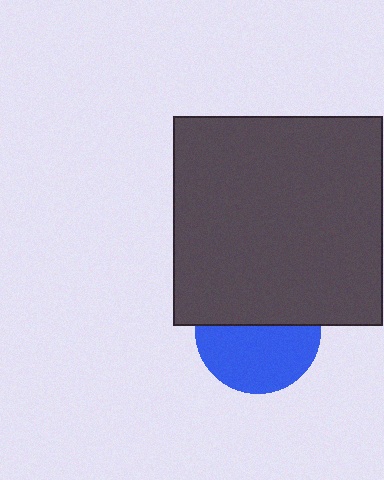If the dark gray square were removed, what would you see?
You would see the complete blue circle.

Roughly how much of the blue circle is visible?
About half of it is visible (roughly 56%).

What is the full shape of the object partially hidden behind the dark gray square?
The partially hidden object is a blue circle.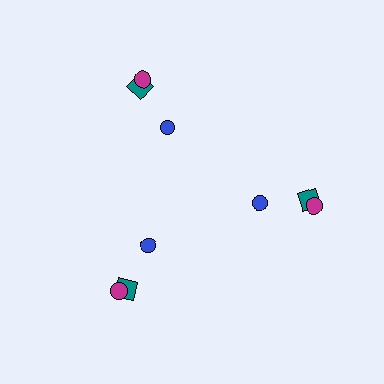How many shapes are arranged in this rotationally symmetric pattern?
There are 9 shapes, arranged in 3 groups of 3.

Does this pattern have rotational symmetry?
Yes, this pattern has 3-fold rotational symmetry. It looks the same after rotating 120 degrees around the center.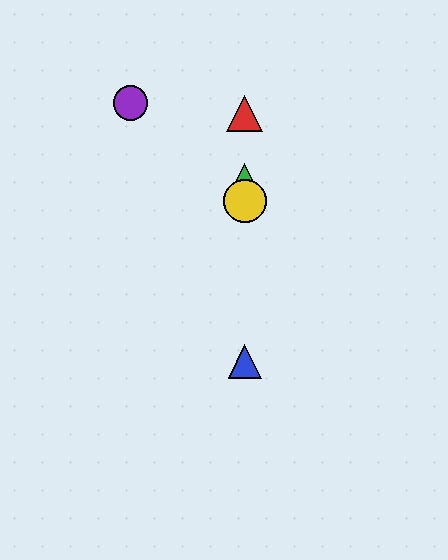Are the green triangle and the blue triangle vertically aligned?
Yes, both are at x≈245.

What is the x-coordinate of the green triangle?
The green triangle is at x≈245.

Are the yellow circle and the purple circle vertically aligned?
No, the yellow circle is at x≈245 and the purple circle is at x≈130.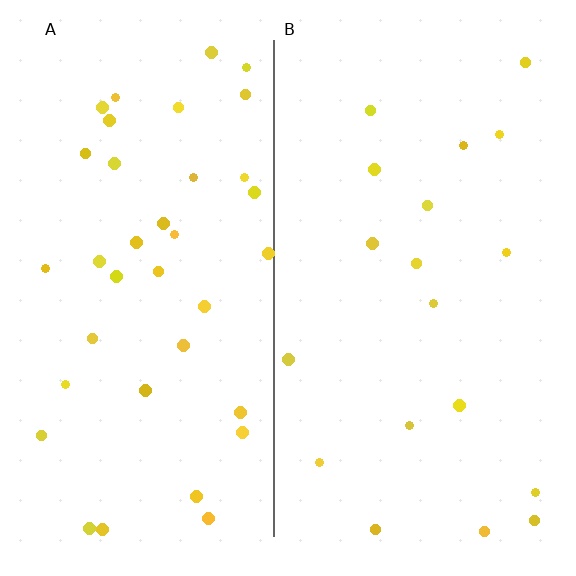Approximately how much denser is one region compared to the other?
Approximately 2.0× — region A over region B.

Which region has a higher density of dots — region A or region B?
A (the left).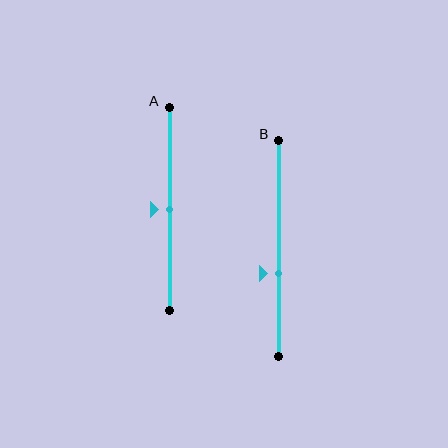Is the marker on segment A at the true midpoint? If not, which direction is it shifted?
Yes, the marker on segment A is at the true midpoint.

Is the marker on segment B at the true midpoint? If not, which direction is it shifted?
No, the marker on segment B is shifted downward by about 12% of the segment length.